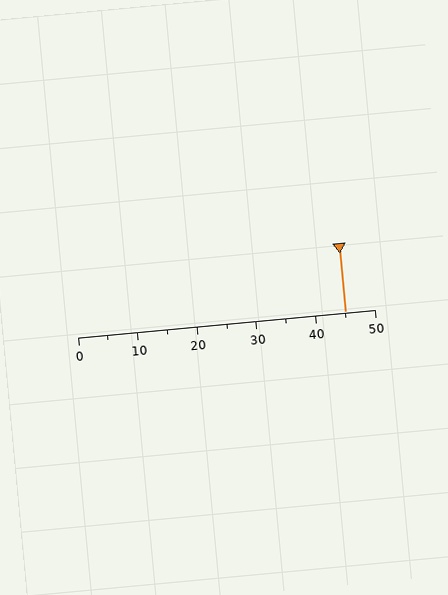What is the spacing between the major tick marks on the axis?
The major ticks are spaced 10 apart.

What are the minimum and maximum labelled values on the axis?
The axis runs from 0 to 50.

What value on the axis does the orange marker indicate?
The marker indicates approximately 45.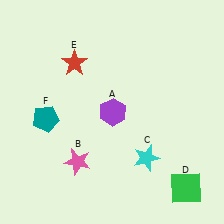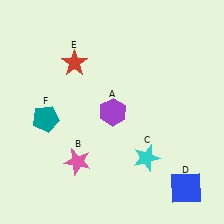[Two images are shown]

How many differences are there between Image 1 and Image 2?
There is 1 difference between the two images.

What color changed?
The square (D) changed from green in Image 1 to blue in Image 2.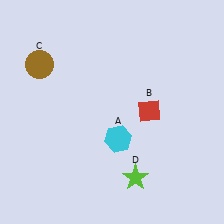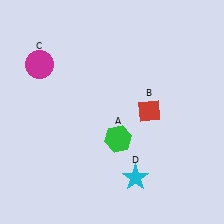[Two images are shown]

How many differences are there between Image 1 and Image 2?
There are 3 differences between the two images.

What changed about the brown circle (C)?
In Image 1, C is brown. In Image 2, it changed to magenta.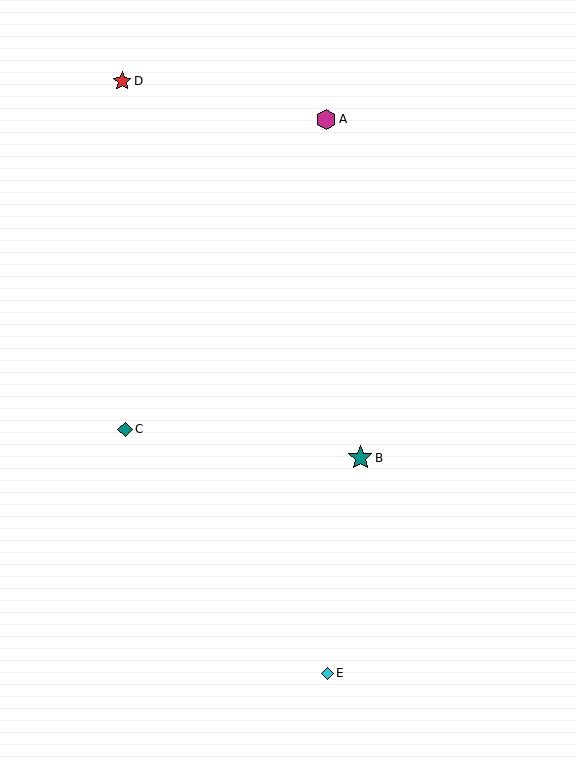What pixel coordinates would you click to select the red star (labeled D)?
Click at (122, 81) to select the red star D.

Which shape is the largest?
The teal star (labeled B) is the largest.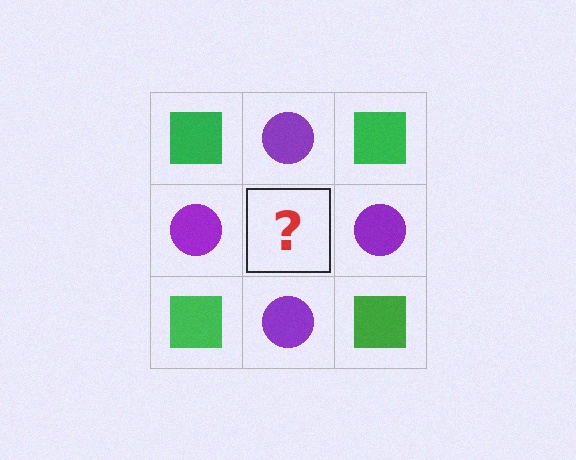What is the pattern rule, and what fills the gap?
The rule is that it alternates green square and purple circle in a checkerboard pattern. The gap should be filled with a green square.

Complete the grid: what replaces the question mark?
The question mark should be replaced with a green square.